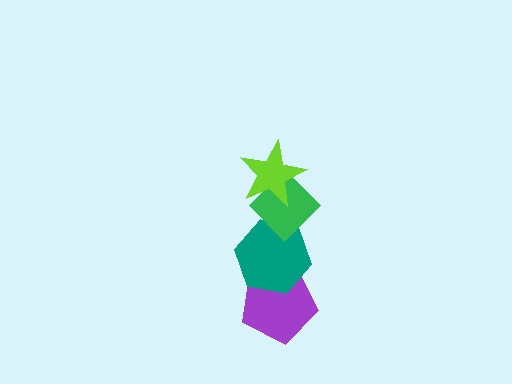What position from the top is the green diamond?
The green diamond is 2nd from the top.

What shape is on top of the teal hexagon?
The green diamond is on top of the teal hexagon.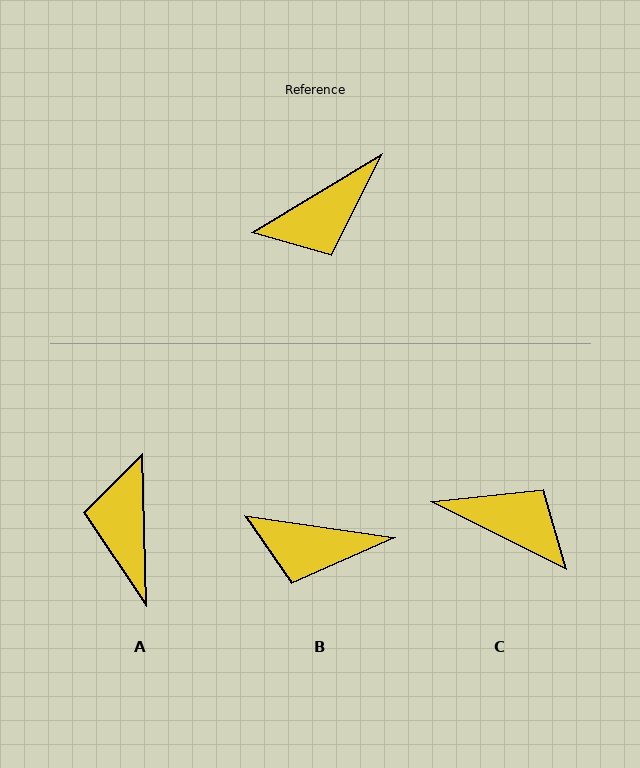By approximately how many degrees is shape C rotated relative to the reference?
Approximately 122 degrees counter-clockwise.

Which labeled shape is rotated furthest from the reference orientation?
C, about 122 degrees away.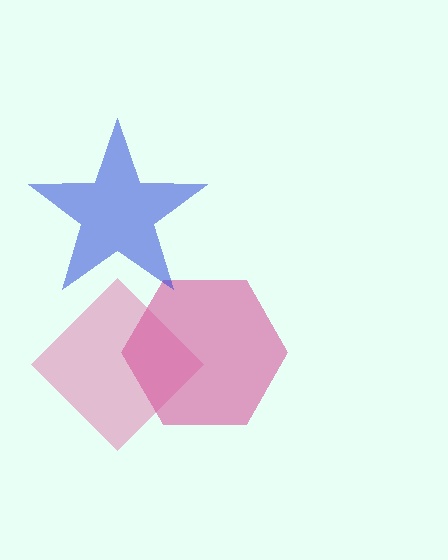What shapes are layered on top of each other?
The layered shapes are: a magenta hexagon, a pink diamond, a blue star.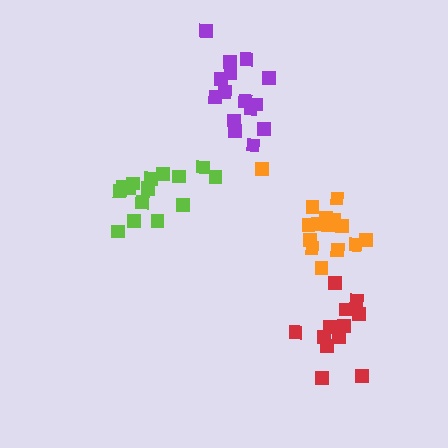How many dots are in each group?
Group 1: 12 dots, Group 2: 15 dots, Group 3: 15 dots, Group 4: 16 dots (58 total).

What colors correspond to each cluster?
The clusters are colored: red, lime, purple, orange.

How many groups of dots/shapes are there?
There are 4 groups.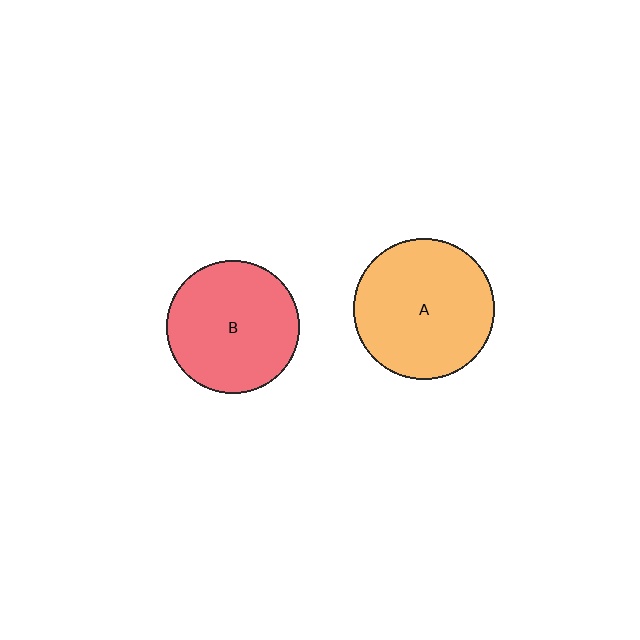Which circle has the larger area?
Circle A (orange).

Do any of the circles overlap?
No, none of the circles overlap.